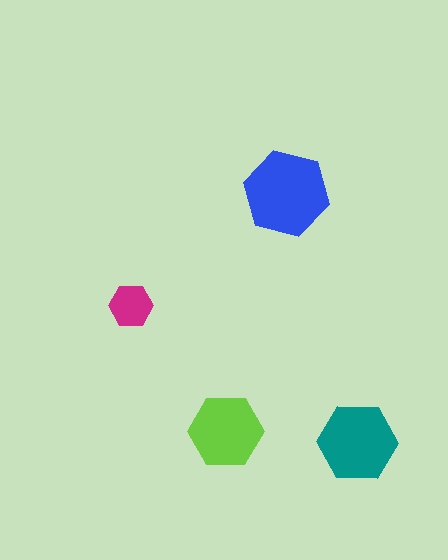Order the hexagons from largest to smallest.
the blue one, the teal one, the lime one, the magenta one.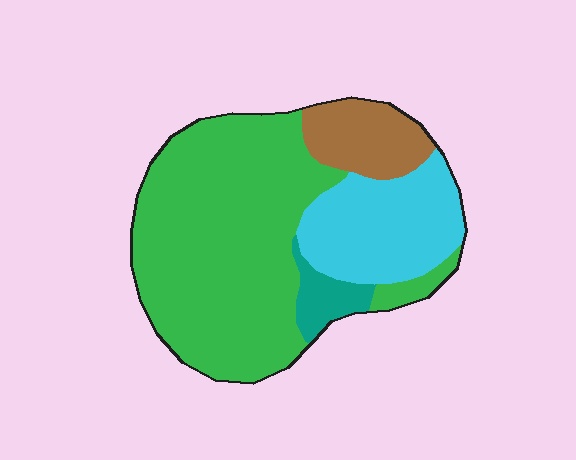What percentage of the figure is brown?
Brown covers around 10% of the figure.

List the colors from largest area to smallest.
From largest to smallest: green, cyan, brown, teal.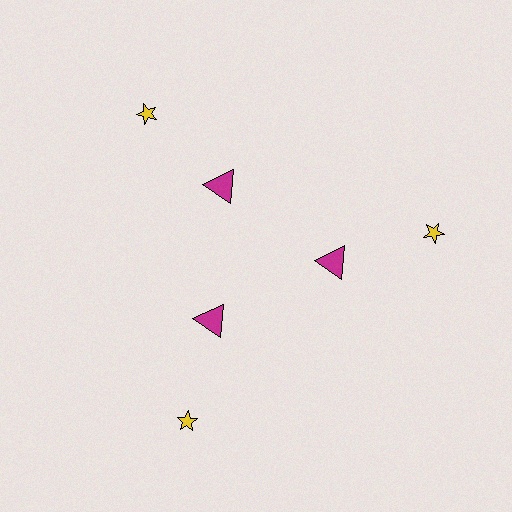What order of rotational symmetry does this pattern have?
This pattern has 3-fold rotational symmetry.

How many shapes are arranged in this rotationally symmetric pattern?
There are 6 shapes, arranged in 3 groups of 2.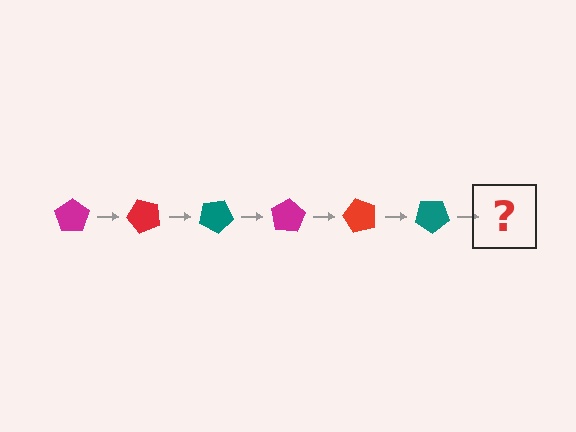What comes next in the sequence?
The next element should be a magenta pentagon, rotated 300 degrees from the start.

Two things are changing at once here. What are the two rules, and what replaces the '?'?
The two rules are that it rotates 50 degrees each step and the color cycles through magenta, red, and teal. The '?' should be a magenta pentagon, rotated 300 degrees from the start.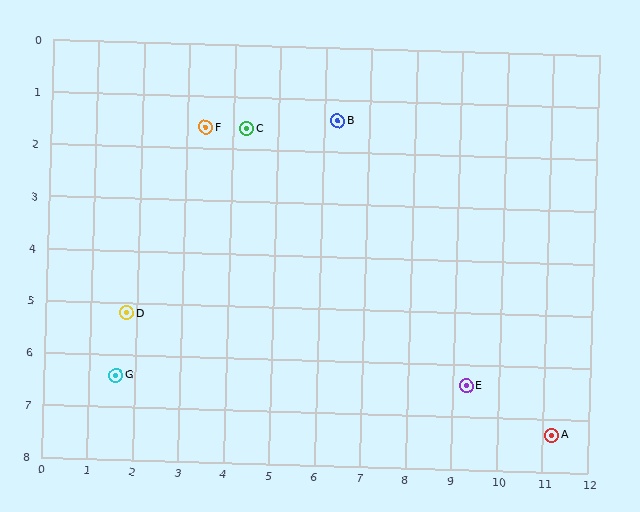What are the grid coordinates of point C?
Point C is at approximately (4.3, 1.6).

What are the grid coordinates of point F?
Point F is at approximately (3.4, 1.6).